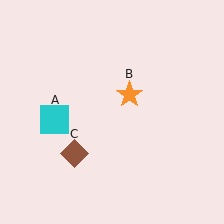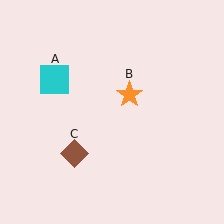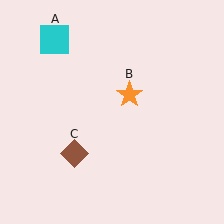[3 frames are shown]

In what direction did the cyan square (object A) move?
The cyan square (object A) moved up.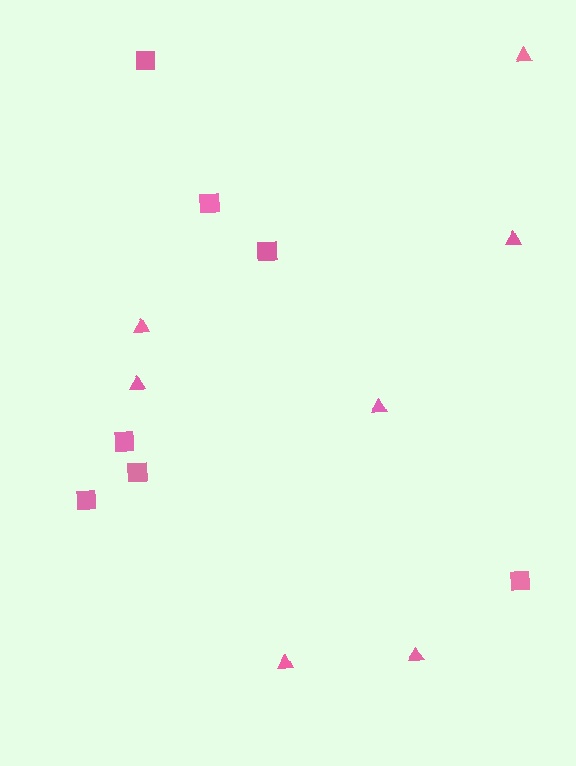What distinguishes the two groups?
There are 2 groups: one group of squares (7) and one group of triangles (7).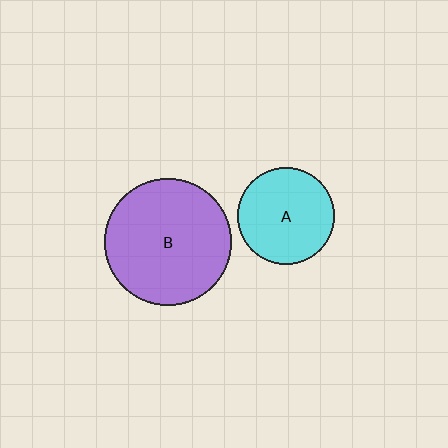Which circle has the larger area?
Circle B (purple).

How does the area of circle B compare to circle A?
Approximately 1.7 times.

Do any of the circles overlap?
No, none of the circles overlap.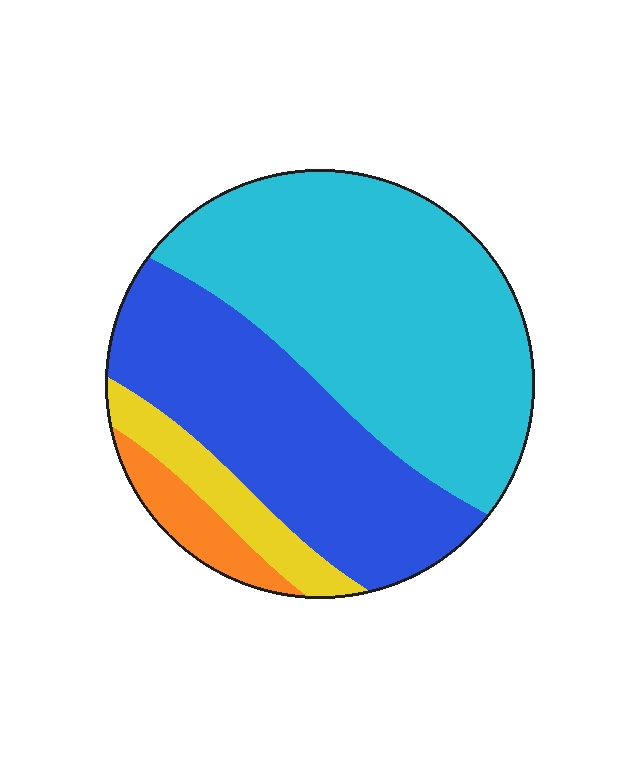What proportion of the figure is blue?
Blue covers roughly 35% of the figure.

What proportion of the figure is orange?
Orange takes up about one tenth (1/10) of the figure.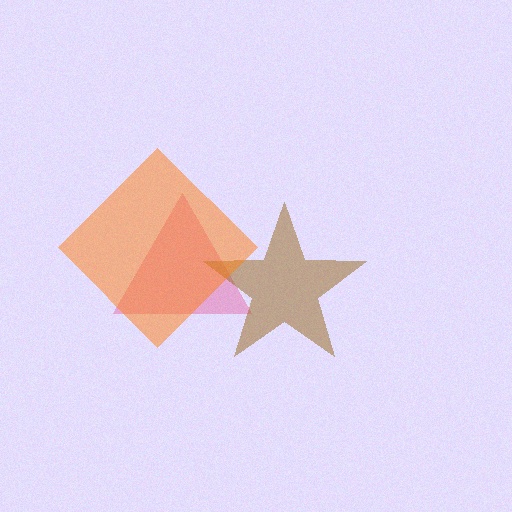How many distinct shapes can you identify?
There are 3 distinct shapes: a pink triangle, a brown star, an orange diamond.